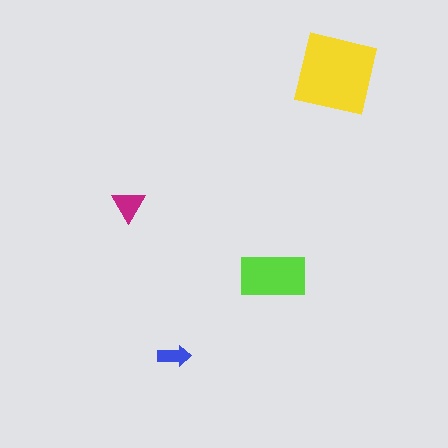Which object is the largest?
The yellow square.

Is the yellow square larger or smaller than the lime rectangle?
Larger.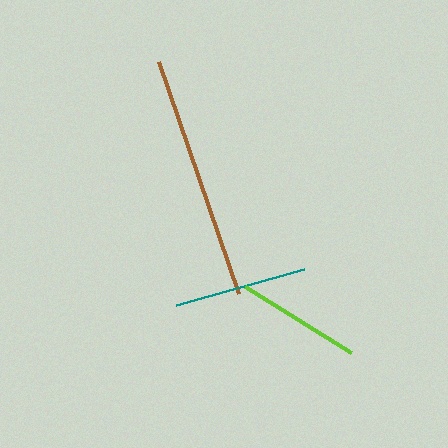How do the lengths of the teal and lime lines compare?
The teal and lime lines are approximately the same length.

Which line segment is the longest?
The brown line is the longest at approximately 246 pixels.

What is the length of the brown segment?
The brown segment is approximately 246 pixels long.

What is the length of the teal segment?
The teal segment is approximately 134 pixels long.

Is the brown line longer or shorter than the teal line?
The brown line is longer than the teal line.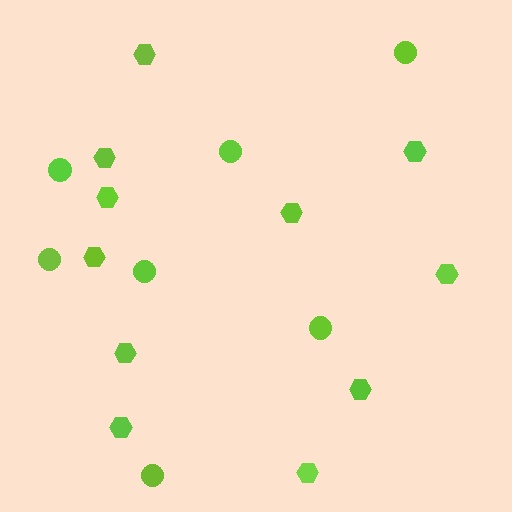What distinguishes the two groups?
There are 2 groups: one group of circles (7) and one group of hexagons (11).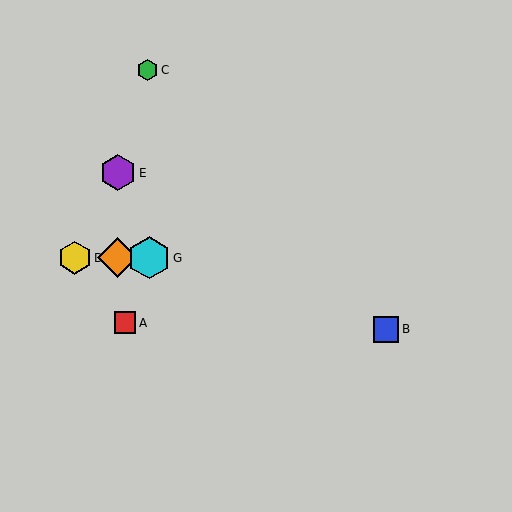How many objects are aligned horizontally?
3 objects (D, F, G) are aligned horizontally.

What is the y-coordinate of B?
Object B is at y≈329.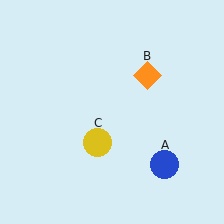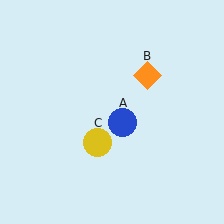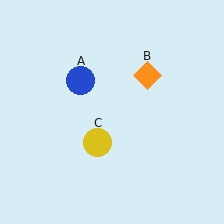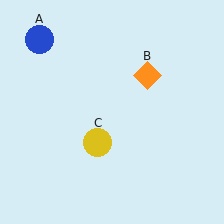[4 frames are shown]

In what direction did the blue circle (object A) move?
The blue circle (object A) moved up and to the left.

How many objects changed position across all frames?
1 object changed position: blue circle (object A).